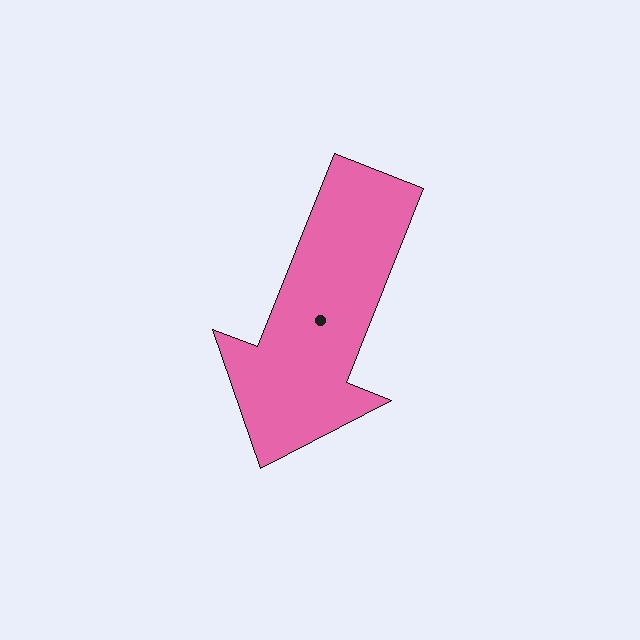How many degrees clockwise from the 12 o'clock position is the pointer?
Approximately 202 degrees.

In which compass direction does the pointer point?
South.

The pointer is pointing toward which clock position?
Roughly 7 o'clock.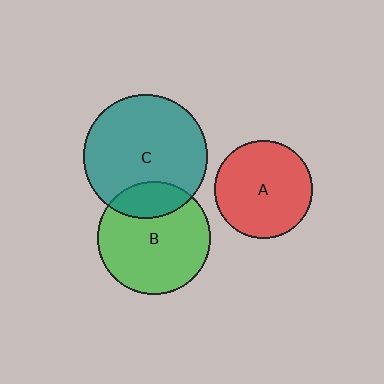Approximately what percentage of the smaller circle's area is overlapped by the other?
Approximately 20%.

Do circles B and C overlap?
Yes.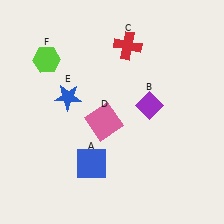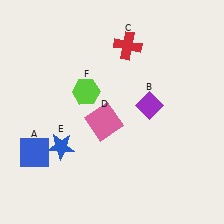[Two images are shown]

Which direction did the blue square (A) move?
The blue square (A) moved left.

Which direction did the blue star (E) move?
The blue star (E) moved down.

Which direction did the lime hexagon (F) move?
The lime hexagon (F) moved right.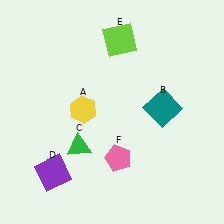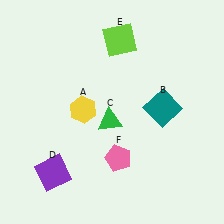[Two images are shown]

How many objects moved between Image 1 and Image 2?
1 object moved between the two images.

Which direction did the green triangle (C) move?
The green triangle (C) moved right.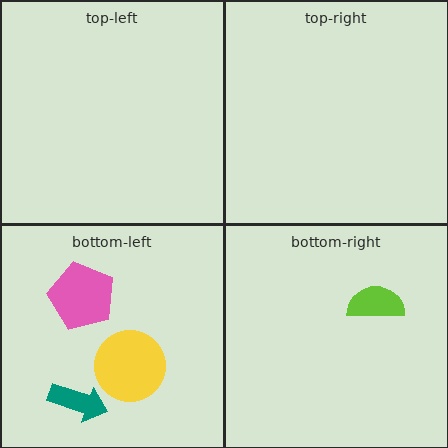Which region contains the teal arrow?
The bottom-left region.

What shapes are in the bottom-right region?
The lime semicircle.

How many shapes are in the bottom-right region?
1.